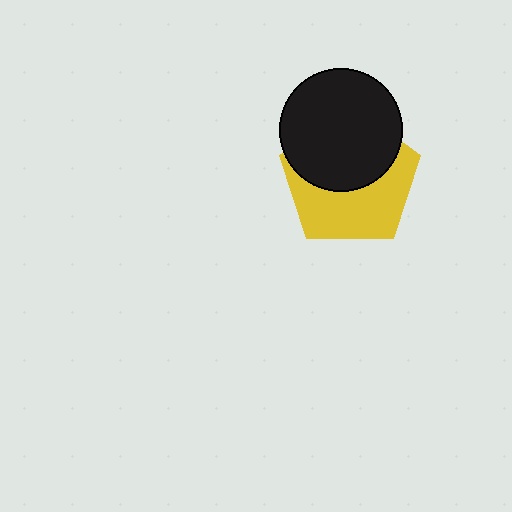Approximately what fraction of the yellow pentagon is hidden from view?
Roughly 49% of the yellow pentagon is hidden behind the black circle.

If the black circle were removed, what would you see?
You would see the complete yellow pentagon.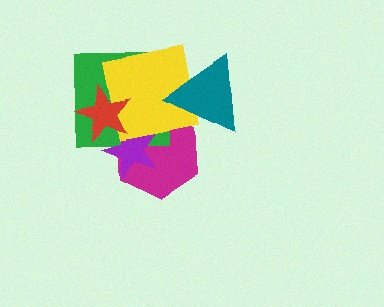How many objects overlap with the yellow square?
5 objects overlap with the yellow square.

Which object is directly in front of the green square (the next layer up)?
The purple star is directly in front of the green square.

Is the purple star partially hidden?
Yes, it is partially covered by another shape.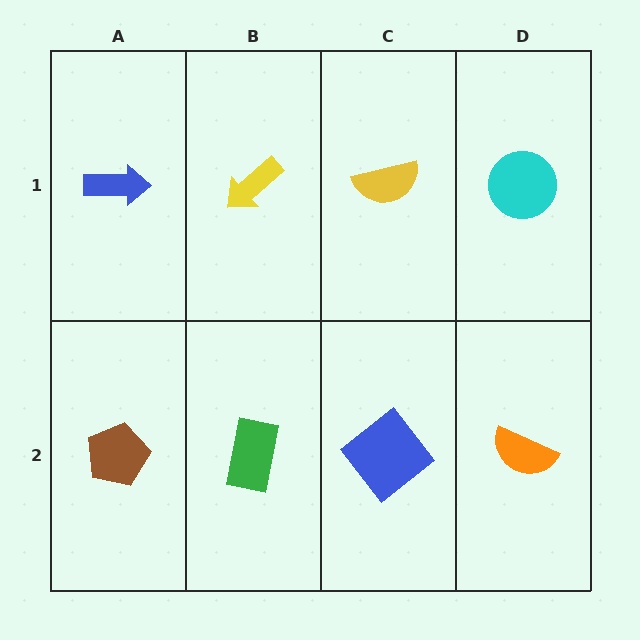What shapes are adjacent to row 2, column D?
A cyan circle (row 1, column D), a blue diamond (row 2, column C).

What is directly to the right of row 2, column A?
A green rectangle.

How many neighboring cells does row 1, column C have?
3.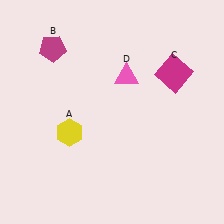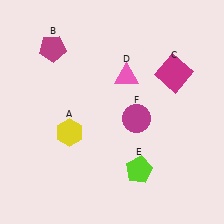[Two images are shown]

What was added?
A lime pentagon (E), a magenta circle (F) were added in Image 2.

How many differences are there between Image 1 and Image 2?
There are 2 differences between the two images.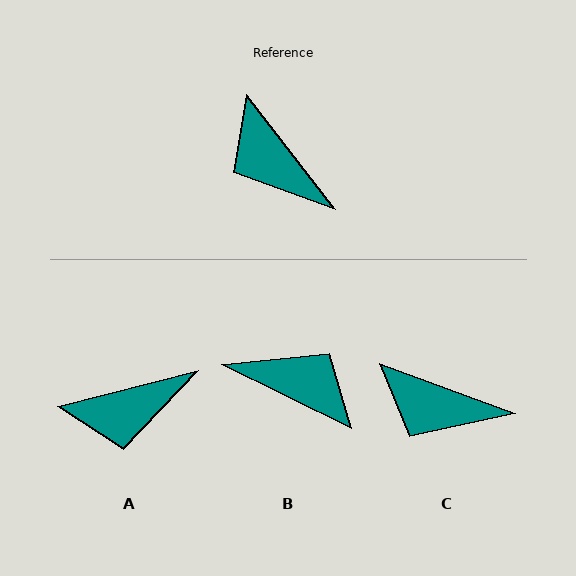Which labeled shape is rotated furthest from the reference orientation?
B, about 154 degrees away.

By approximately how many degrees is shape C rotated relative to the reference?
Approximately 32 degrees counter-clockwise.